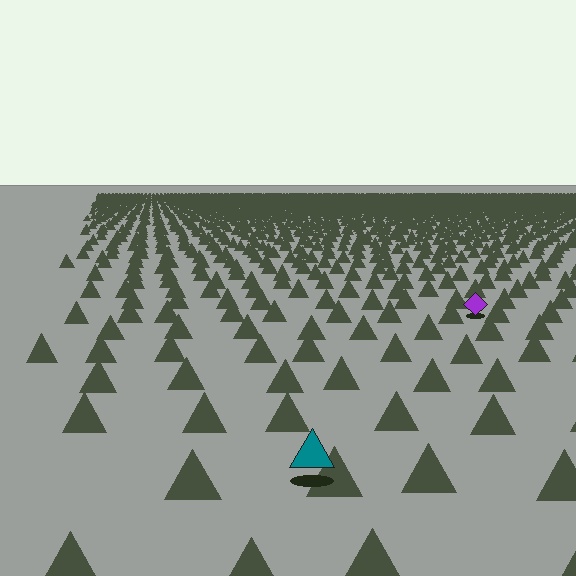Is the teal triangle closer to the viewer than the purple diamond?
Yes. The teal triangle is closer — you can tell from the texture gradient: the ground texture is coarser near it.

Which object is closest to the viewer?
The teal triangle is closest. The texture marks near it are larger and more spread out.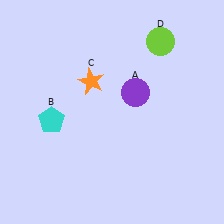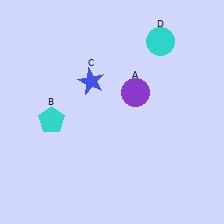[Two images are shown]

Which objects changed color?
C changed from orange to blue. D changed from lime to cyan.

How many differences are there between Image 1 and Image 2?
There are 2 differences between the two images.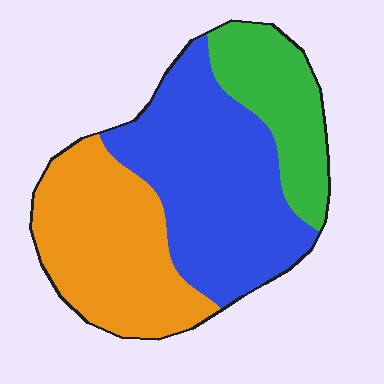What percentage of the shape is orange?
Orange covers roughly 35% of the shape.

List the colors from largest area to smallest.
From largest to smallest: blue, orange, green.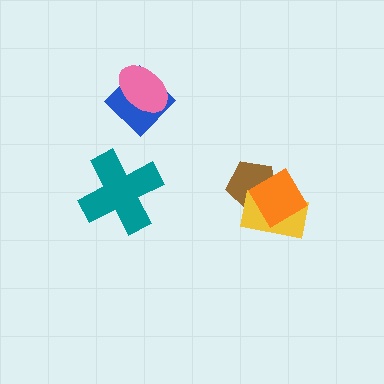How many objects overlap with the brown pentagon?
2 objects overlap with the brown pentagon.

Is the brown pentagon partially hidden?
Yes, it is partially covered by another shape.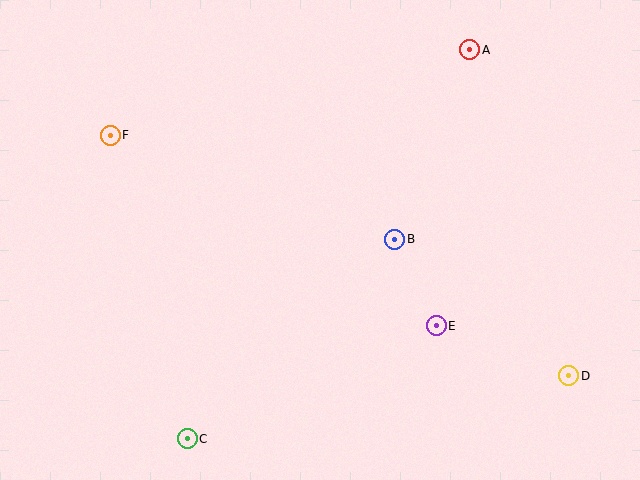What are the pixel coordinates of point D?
Point D is at (569, 376).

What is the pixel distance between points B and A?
The distance between B and A is 204 pixels.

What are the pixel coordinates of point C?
Point C is at (187, 439).